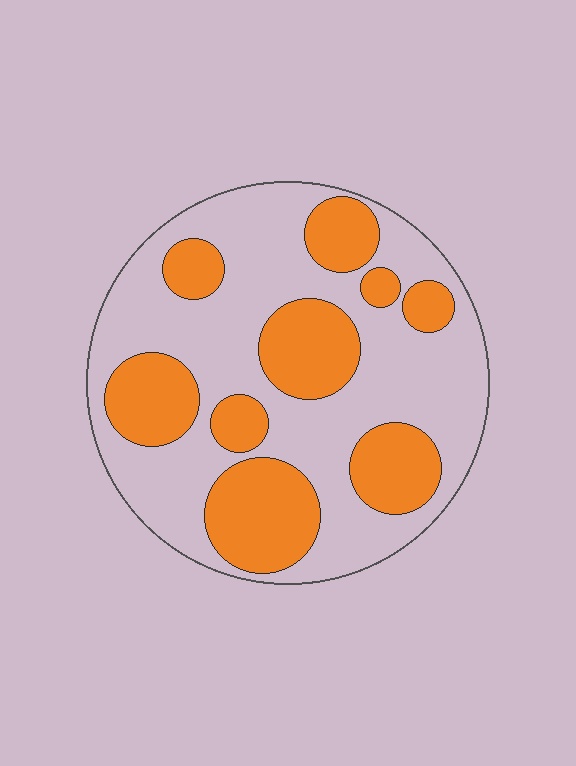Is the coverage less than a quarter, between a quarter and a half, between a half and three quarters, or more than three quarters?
Between a quarter and a half.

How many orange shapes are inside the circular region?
9.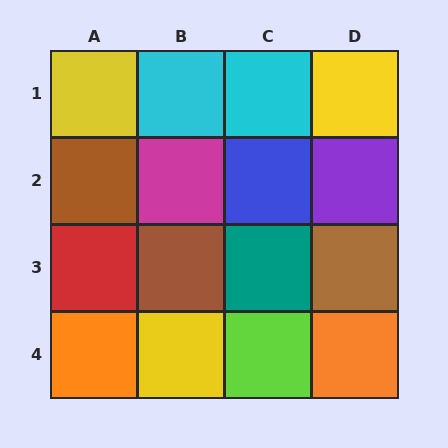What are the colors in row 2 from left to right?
Brown, magenta, blue, purple.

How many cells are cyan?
2 cells are cyan.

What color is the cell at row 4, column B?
Yellow.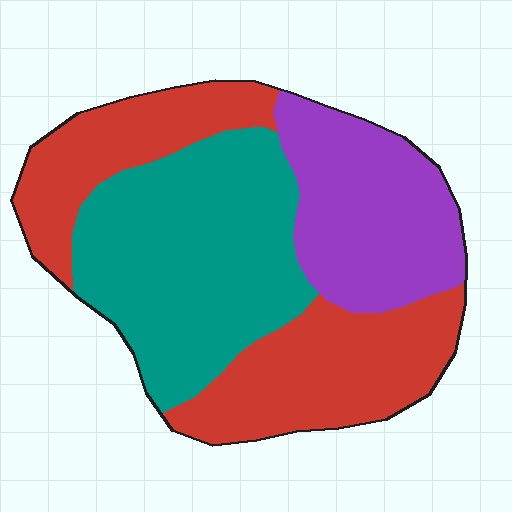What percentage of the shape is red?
Red takes up between a quarter and a half of the shape.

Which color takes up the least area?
Purple, at roughly 25%.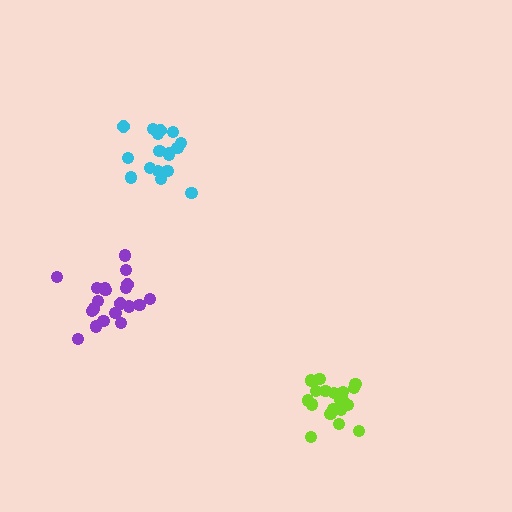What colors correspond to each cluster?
The clusters are colored: cyan, lime, purple.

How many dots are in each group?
Group 1: 17 dots, Group 2: 20 dots, Group 3: 20 dots (57 total).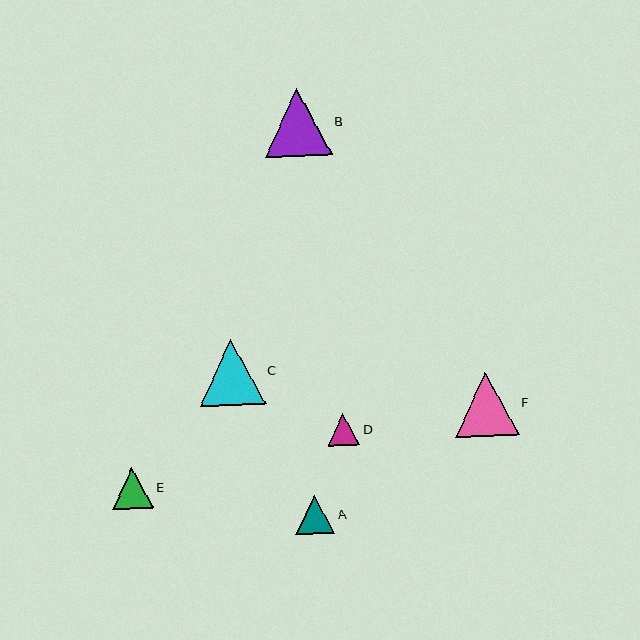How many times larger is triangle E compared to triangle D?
Triangle E is approximately 1.3 times the size of triangle D.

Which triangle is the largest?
Triangle B is the largest with a size of approximately 68 pixels.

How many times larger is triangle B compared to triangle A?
Triangle B is approximately 1.8 times the size of triangle A.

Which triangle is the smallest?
Triangle D is the smallest with a size of approximately 32 pixels.